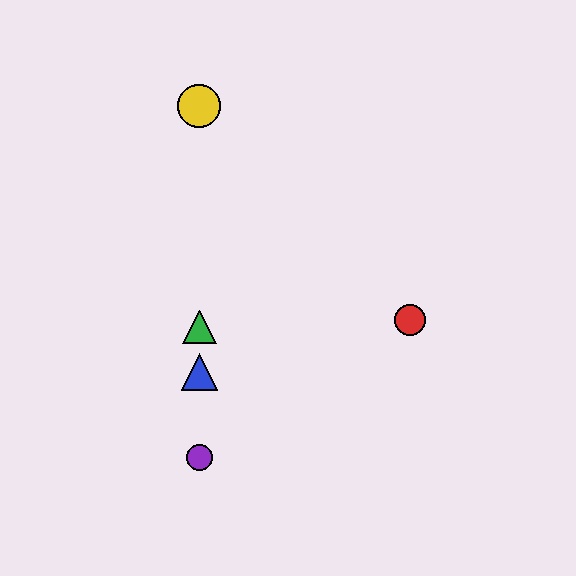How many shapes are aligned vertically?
4 shapes (the blue triangle, the green triangle, the yellow circle, the purple circle) are aligned vertically.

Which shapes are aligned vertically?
The blue triangle, the green triangle, the yellow circle, the purple circle are aligned vertically.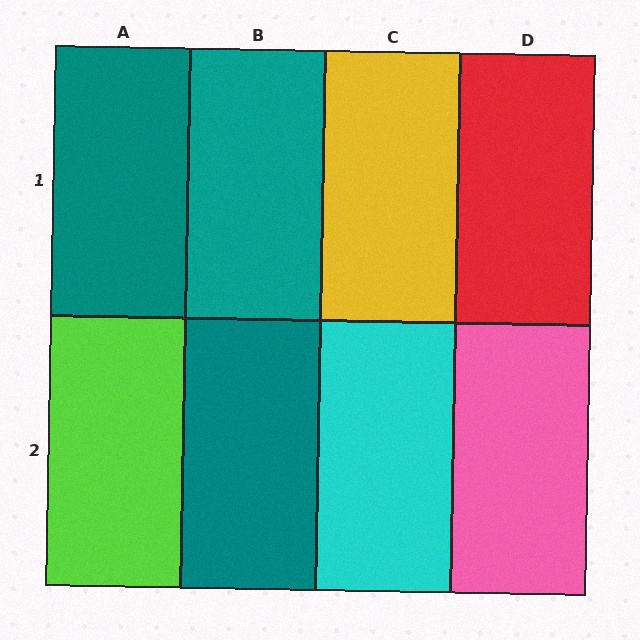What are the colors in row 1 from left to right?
Teal, teal, yellow, red.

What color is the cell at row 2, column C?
Cyan.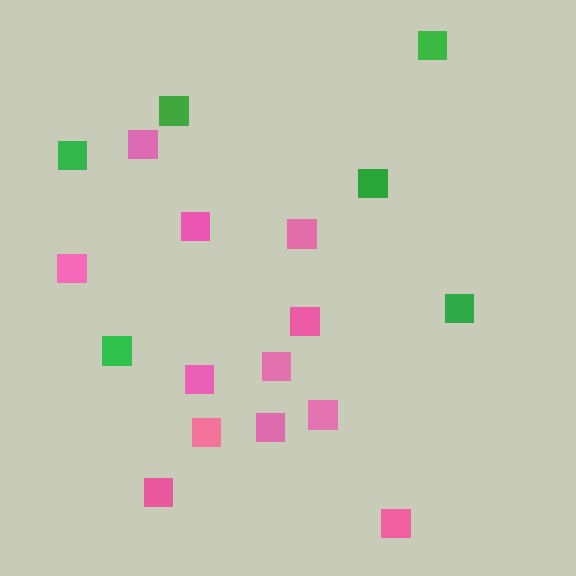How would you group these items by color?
There are 2 groups: one group of pink squares (12) and one group of green squares (6).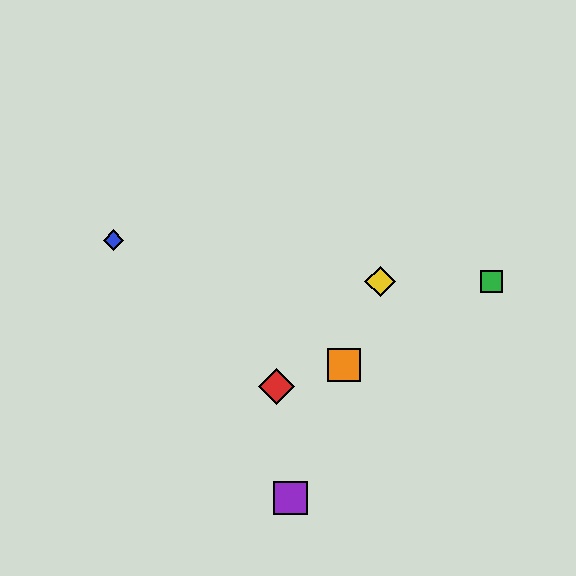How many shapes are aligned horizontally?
2 shapes (the green square, the yellow diamond) are aligned horizontally.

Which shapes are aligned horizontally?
The green square, the yellow diamond are aligned horizontally.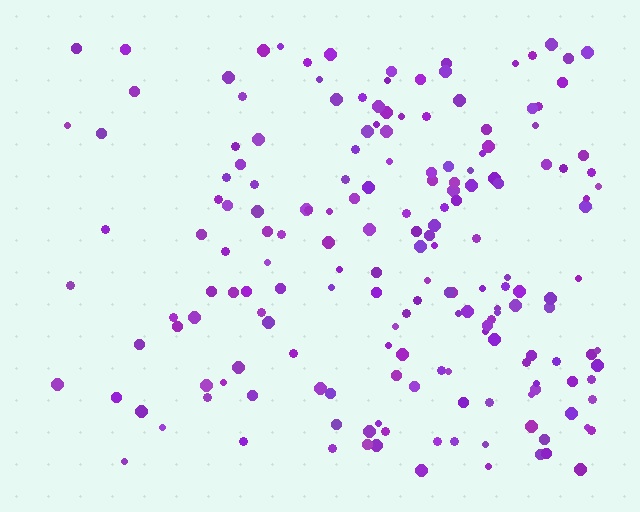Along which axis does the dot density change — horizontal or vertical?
Horizontal.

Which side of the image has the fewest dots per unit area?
The left.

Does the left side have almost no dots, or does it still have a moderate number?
Still a moderate number, just noticeably fewer than the right.